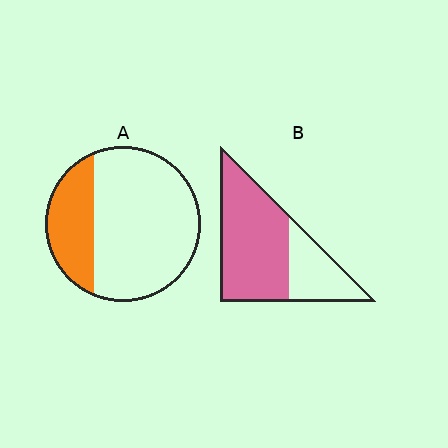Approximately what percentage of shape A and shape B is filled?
A is approximately 25% and B is approximately 70%.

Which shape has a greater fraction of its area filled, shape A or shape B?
Shape B.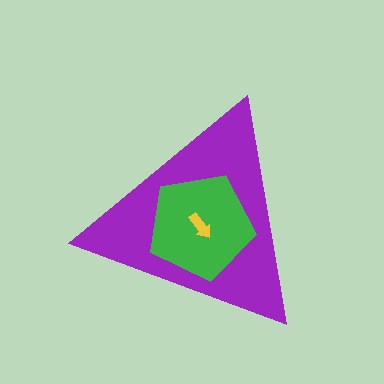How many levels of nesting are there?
3.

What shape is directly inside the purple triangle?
The green pentagon.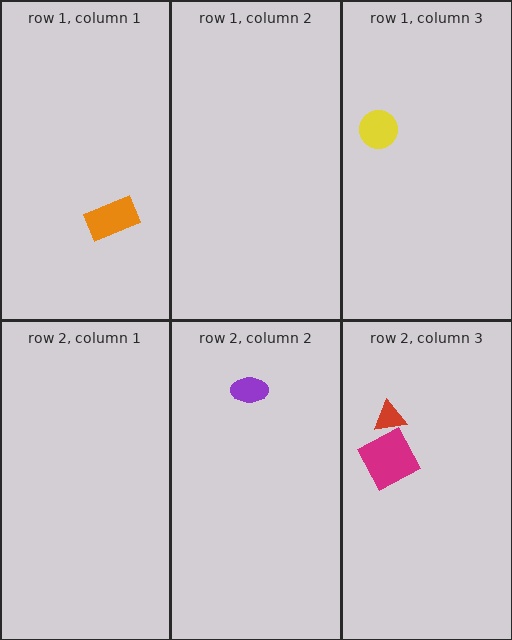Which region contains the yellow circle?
The row 1, column 3 region.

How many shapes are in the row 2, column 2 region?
1.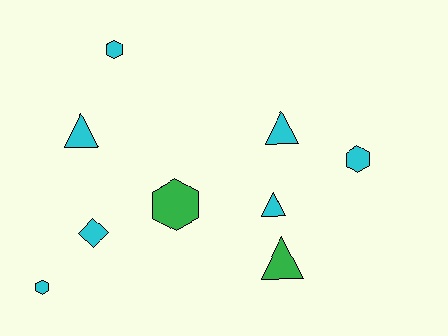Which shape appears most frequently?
Hexagon, with 4 objects.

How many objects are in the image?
There are 9 objects.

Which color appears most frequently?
Cyan, with 7 objects.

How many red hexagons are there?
There are no red hexagons.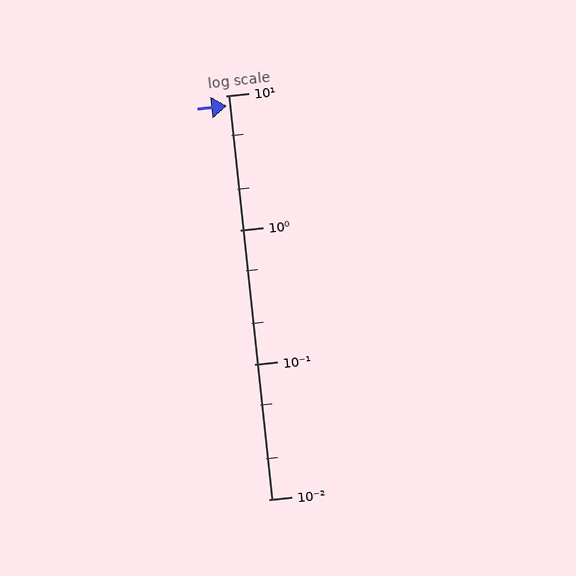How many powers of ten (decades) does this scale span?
The scale spans 3 decades, from 0.01 to 10.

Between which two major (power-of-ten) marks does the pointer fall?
The pointer is between 1 and 10.